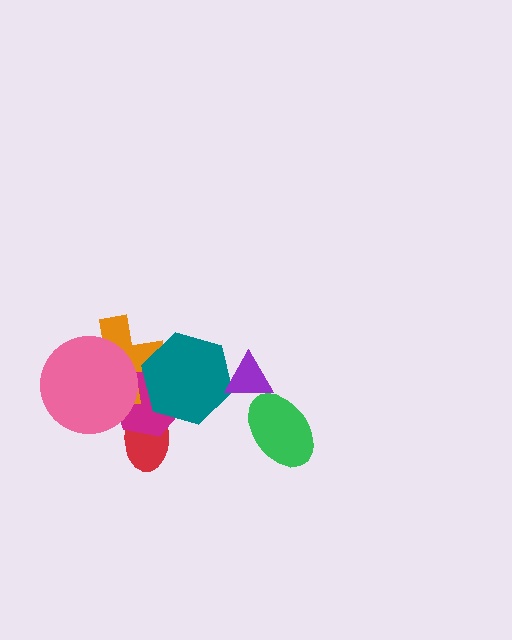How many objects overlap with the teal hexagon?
4 objects overlap with the teal hexagon.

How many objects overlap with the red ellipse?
2 objects overlap with the red ellipse.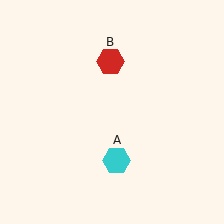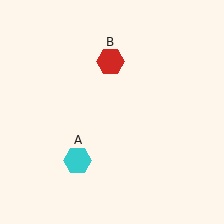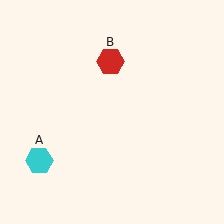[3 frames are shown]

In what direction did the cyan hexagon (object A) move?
The cyan hexagon (object A) moved left.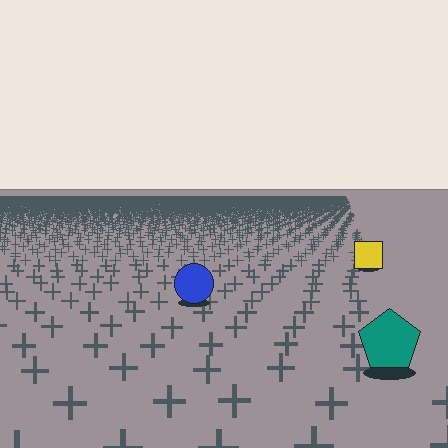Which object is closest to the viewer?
The teal pentagon is closest. The texture marks near it are larger and more spread out.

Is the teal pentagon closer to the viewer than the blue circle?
Yes. The teal pentagon is closer — you can tell from the texture gradient: the ground texture is coarser near it.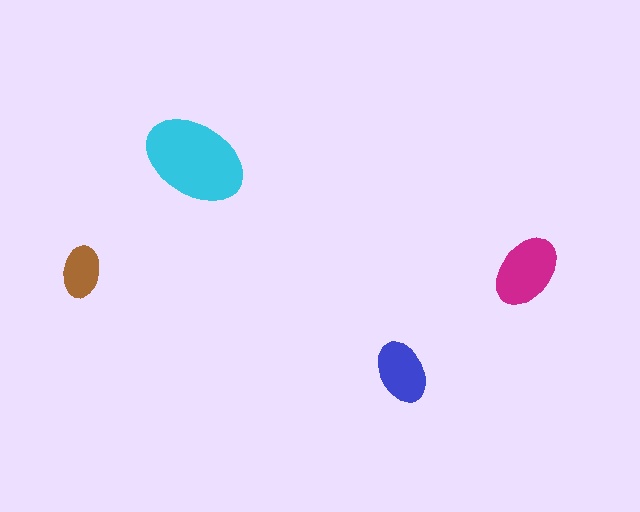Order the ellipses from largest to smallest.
the cyan one, the magenta one, the blue one, the brown one.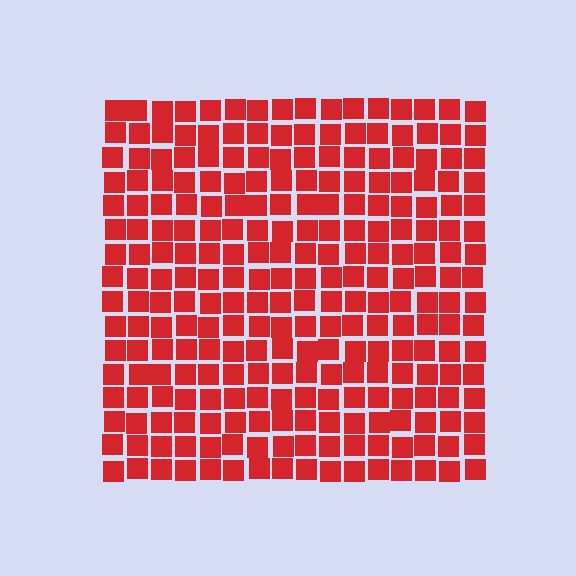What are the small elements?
The small elements are squares.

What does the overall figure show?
The overall figure shows a square.